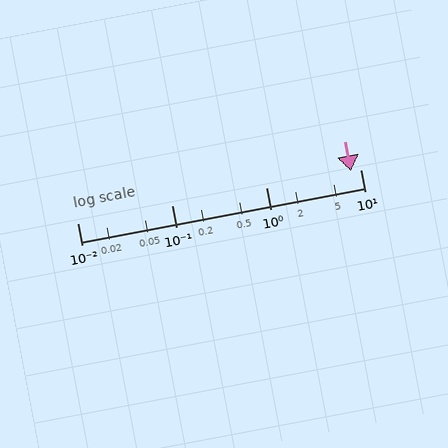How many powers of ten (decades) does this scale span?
The scale spans 3 decades, from 0.01 to 10.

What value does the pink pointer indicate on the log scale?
The pointer indicates approximately 7.9.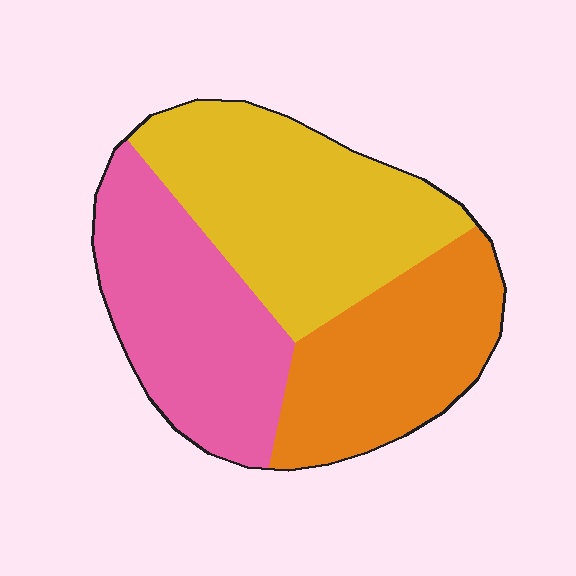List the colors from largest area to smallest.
From largest to smallest: yellow, pink, orange.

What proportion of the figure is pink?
Pink covers roughly 35% of the figure.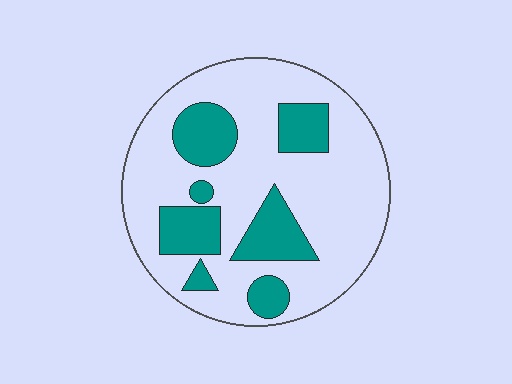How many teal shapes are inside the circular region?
7.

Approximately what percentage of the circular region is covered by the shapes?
Approximately 25%.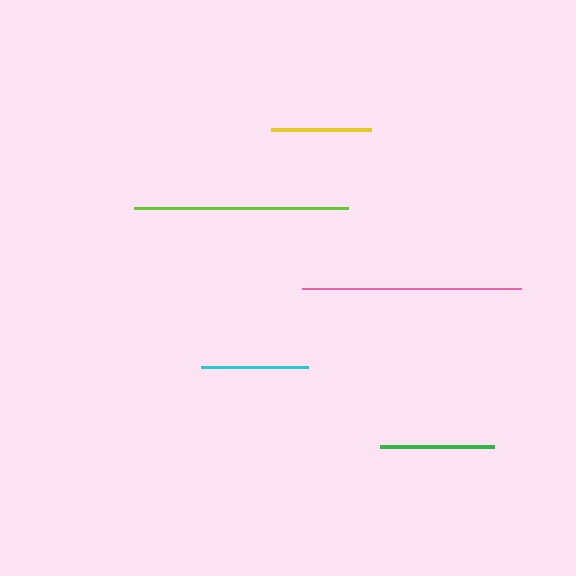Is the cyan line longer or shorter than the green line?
The green line is longer than the cyan line.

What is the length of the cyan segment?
The cyan segment is approximately 107 pixels long.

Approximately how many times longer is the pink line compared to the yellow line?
The pink line is approximately 2.2 times the length of the yellow line.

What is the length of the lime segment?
The lime segment is approximately 214 pixels long.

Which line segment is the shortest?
The yellow line is the shortest at approximately 100 pixels.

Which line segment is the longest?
The pink line is the longest at approximately 219 pixels.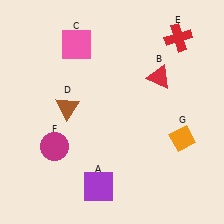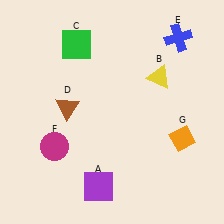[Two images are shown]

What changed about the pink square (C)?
In Image 1, C is pink. In Image 2, it changed to green.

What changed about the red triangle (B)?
In Image 1, B is red. In Image 2, it changed to yellow.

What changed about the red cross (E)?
In Image 1, E is red. In Image 2, it changed to blue.